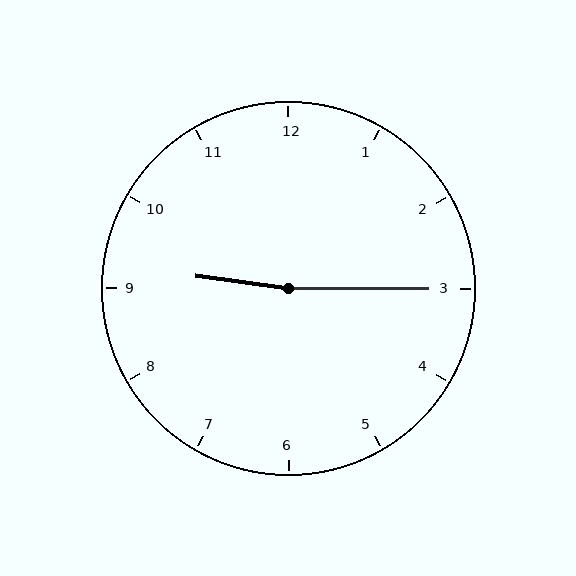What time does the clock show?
9:15.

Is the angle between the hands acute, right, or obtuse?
It is obtuse.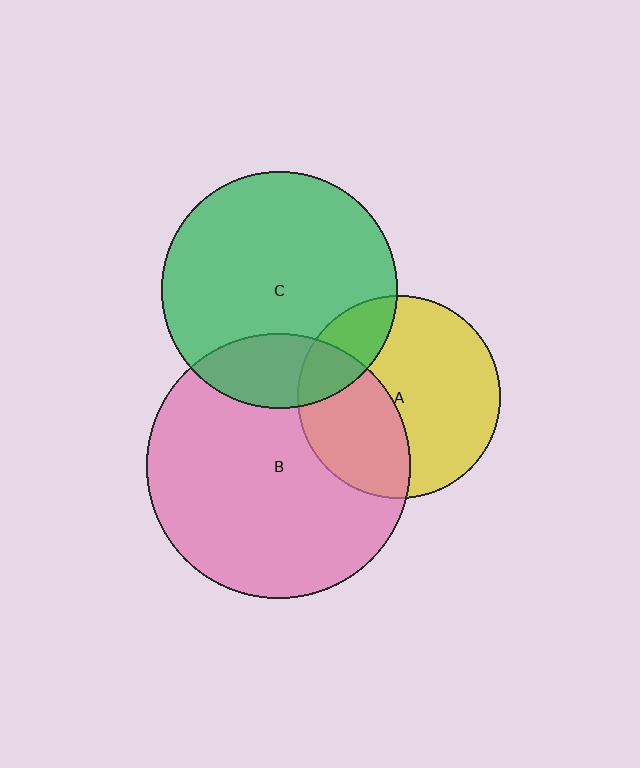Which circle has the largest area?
Circle B (pink).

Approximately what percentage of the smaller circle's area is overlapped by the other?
Approximately 40%.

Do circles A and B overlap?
Yes.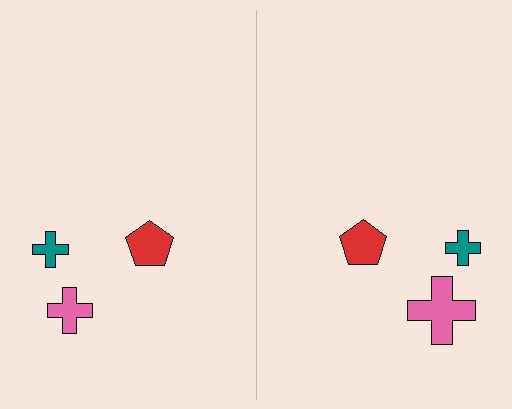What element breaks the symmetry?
The pink cross on the right side has a different size than its mirror counterpart.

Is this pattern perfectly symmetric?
No, the pattern is not perfectly symmetric. The pink cross on the right side has a different size than its mirror counterpart.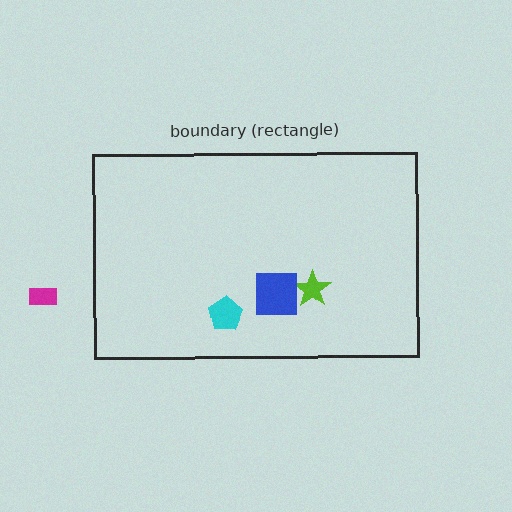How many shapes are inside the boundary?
3 inside, 1 outside.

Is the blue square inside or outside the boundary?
Inside.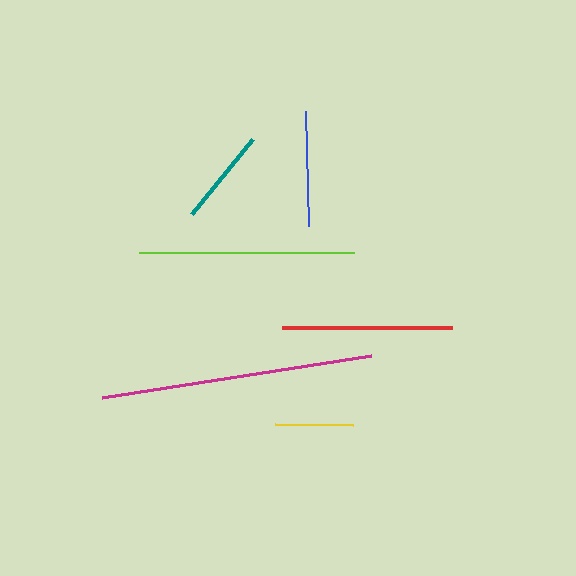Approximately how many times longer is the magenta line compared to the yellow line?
The magenta line is approximately 3.5 times the length of the yellow line.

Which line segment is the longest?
The magenta line is the longest at approximately 272 pixels.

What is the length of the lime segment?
The lime segment is approximately 215 pixels long.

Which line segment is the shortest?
The yellow line is the shortest at approximately 78 pixels.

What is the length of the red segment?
The red segment is approximately 171 pixels long.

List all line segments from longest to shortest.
From longest to shortest: magenta, lime, red, blue, teal, yellow.